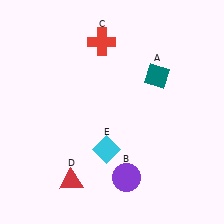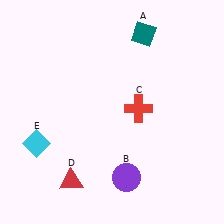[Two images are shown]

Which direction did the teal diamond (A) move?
The teal diamond (A) moved up.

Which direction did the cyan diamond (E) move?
The cyan diamond (E) moved left.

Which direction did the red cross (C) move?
The red cross (C) moved down.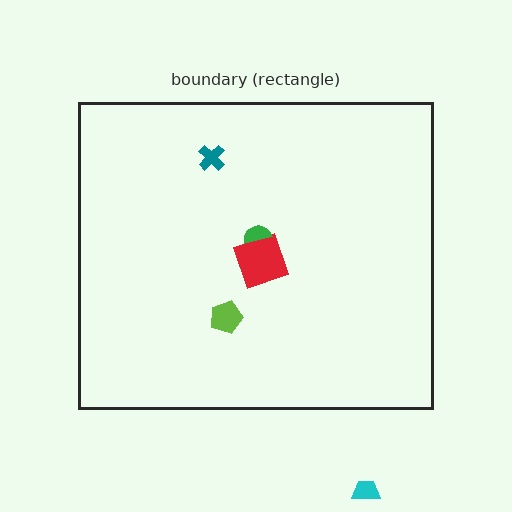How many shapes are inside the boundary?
4 inside, 1 outside.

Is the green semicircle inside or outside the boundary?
Inside.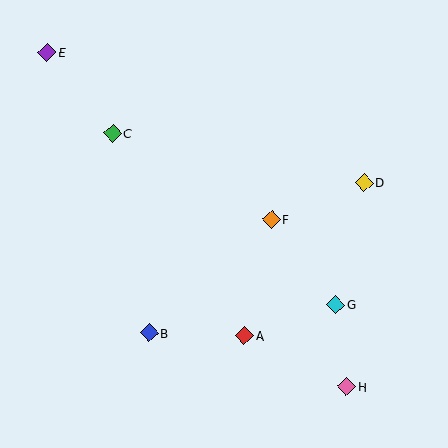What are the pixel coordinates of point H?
Point H is at (347, 387).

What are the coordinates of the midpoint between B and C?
The midpoint between B and C is at (131, 233).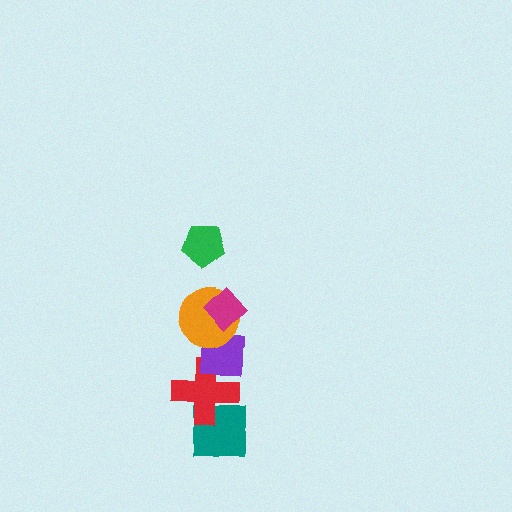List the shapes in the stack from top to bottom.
From top to bottom: the green pentagon, the magenta diamond, the orange circle, the purple square, the red cross, the teal square.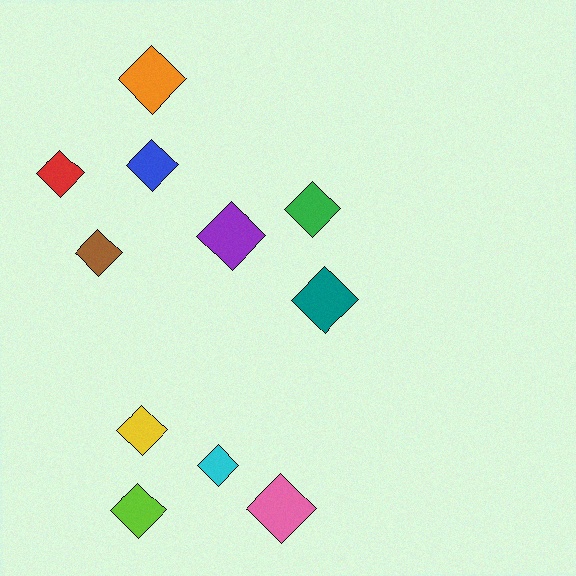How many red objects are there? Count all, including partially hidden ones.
There is 1 red object.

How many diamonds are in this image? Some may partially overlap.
There are 11 diamonds.